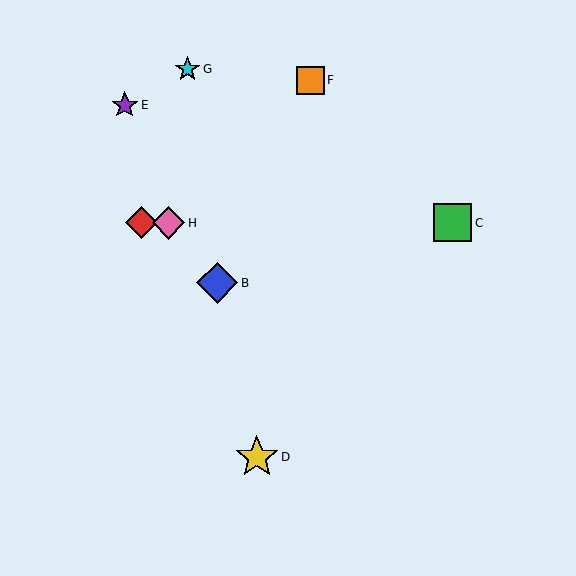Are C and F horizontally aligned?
No, C is at y≈223 and F is at y≈80.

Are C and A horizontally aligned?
Yes, both are at y≈223.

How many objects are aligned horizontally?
3 objects (A, C, H) are aligned horizontally.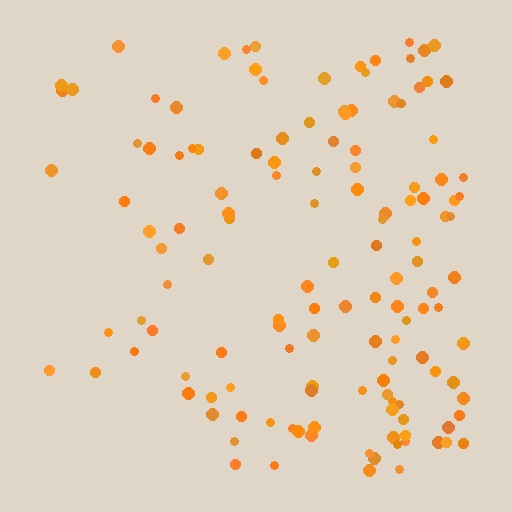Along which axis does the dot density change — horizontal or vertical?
Horizontal.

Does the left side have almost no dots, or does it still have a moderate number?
Still a moderate number, just noticeably fewer than the right.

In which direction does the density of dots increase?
From left to right, with the right side densest.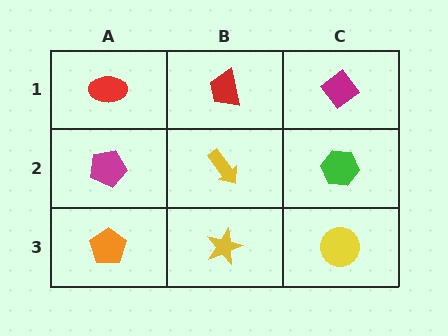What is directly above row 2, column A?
A red ellipse.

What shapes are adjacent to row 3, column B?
A yellow arrow (row 2, column B), an orange pentagon (row 3, column A), a yellow circle (row 3, column C).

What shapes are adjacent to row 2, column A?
A red ellipse (row 1, column A), an orange pentagon (row 3, column A), a yellow arrow (row 2, column B).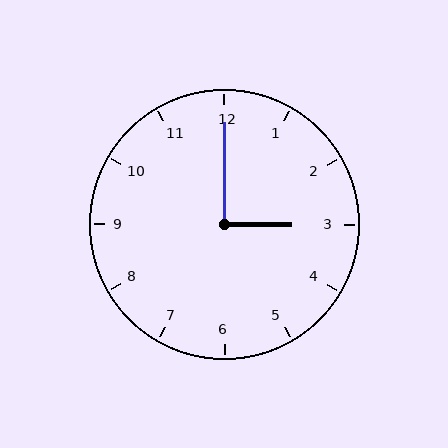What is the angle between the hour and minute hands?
Approximately 90 degrees.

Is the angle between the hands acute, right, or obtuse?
It is right.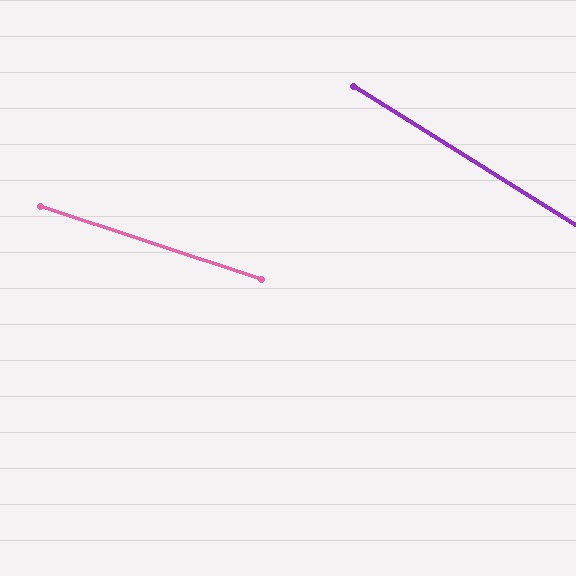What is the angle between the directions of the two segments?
Approximately 14 degrees.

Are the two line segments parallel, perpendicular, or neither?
Neither parallel nor perpendicular — they differ by about 14°.